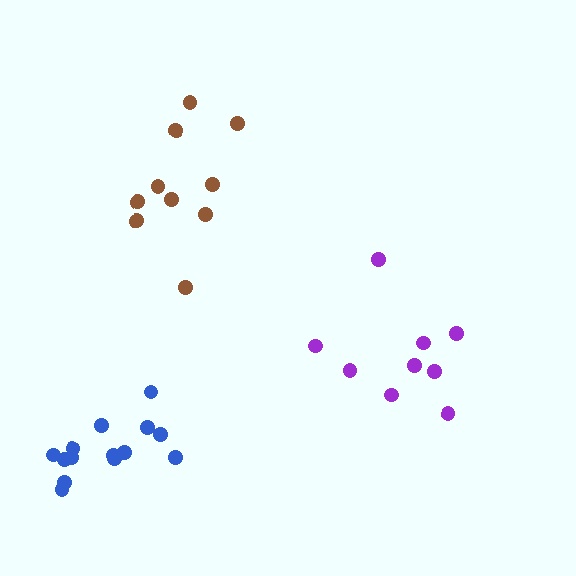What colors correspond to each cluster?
The clusters are colored: purple, blue, brown.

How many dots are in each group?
Group 1: 9 dots, Group 2: 14 dots, Group 3: 10 dots (33 total).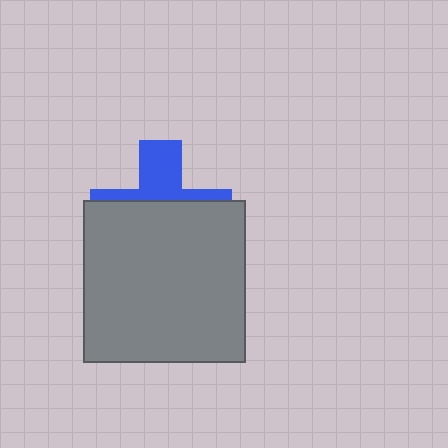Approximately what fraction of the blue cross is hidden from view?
Roughly 66% of the blue cross is hidden behind the gray square.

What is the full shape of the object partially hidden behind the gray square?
The partially hidden object is a blue cross.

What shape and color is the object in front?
The object in front is a gray square.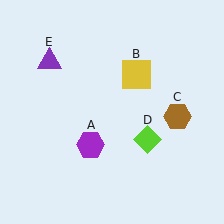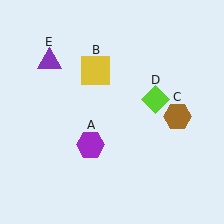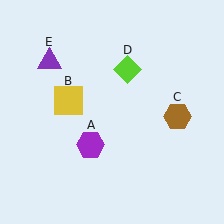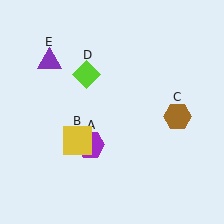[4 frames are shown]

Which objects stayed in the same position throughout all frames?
Purple hexagon (object A) and brown hexagon (object C) and purple triangle (object E) remained stationary.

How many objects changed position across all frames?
2 objects changed position: yellow square (object B), lime diamond (object D).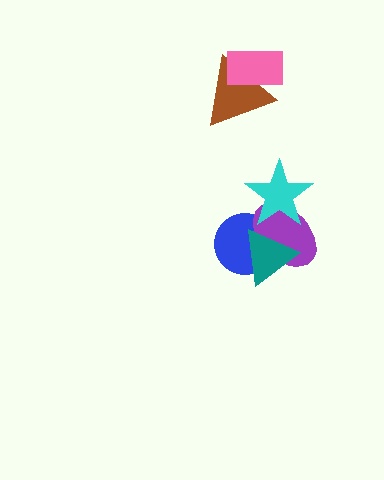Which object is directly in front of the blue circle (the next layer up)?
The purple ellipse is directly in front of the blue circle.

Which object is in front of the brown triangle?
The pink rectangle is in front of the brown triangle.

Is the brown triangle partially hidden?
Yes, it is partially covered by another shape.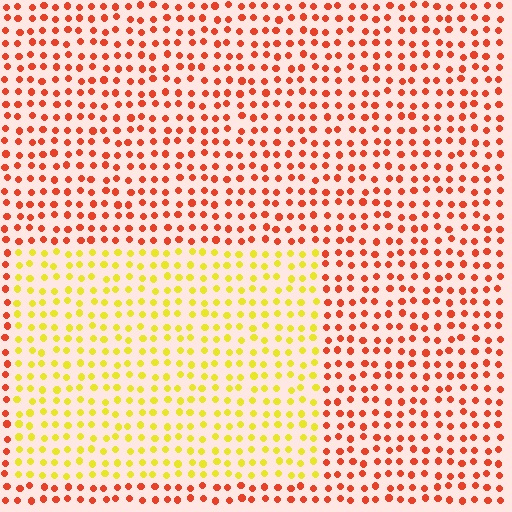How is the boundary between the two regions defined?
The boundary is defined purely by a slight shift in hue (about 52 degrees). Spacing, size, and orientation are identical on both sides.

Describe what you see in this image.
The image is filled with small red elements in a uniform arrangement. A rectangle-shaped region is visible where the elements are tinted to a slightly different hue, forming a subtle color boundary.